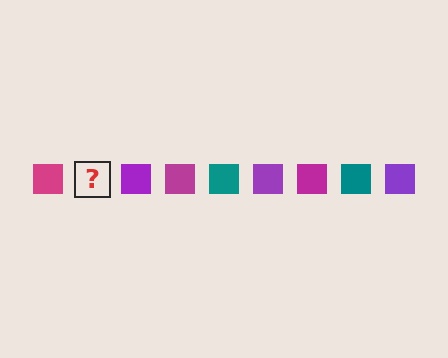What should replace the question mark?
The question mark should be replaced with a teal square.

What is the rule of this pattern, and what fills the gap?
The rule is that the pattern cycles through magenta, teal, purple squares. The gap should be filled with a teal square.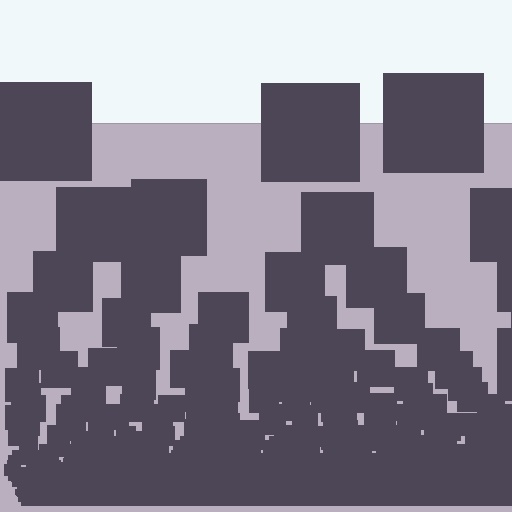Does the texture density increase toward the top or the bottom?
Density increases toward the bottom.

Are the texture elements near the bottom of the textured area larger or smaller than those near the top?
Smaller. The gradient is inverted — elements near the bottom are smaller and denser.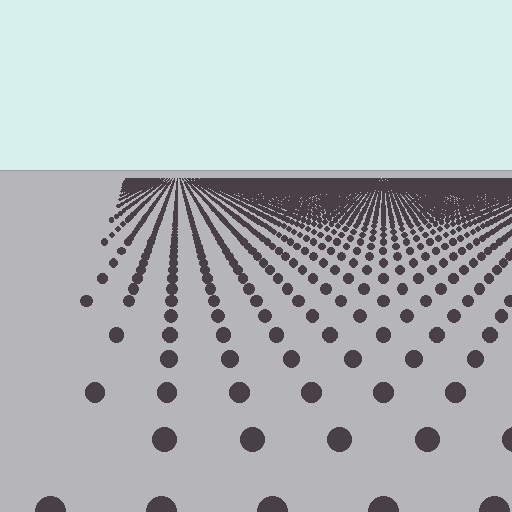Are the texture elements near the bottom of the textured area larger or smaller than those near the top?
Larger. Near the bottom, elements are closer to the viewer and appear at a bigger on-screen size.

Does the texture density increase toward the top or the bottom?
Density increases toward the top.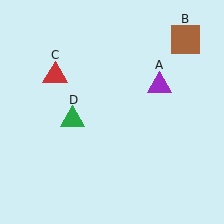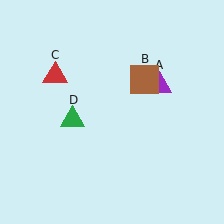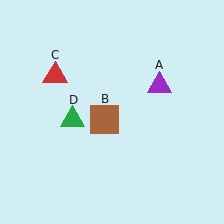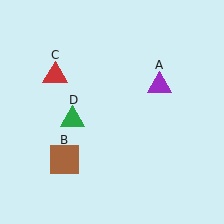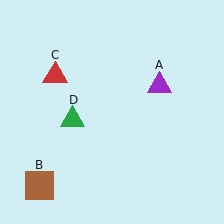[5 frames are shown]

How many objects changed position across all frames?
1 object changed position: brown square (object B).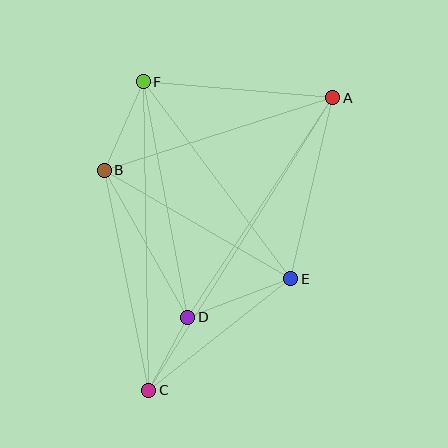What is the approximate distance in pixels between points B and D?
The distance between B and D is approximately 169 pixels.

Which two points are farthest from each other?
Points A and C are farthest from each other.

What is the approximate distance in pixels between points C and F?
The distance between C and F is approximately 308 pixels.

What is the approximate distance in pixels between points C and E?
The distance between C and E is approximately 181 pixels.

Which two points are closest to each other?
Points C and D are closest to each other.